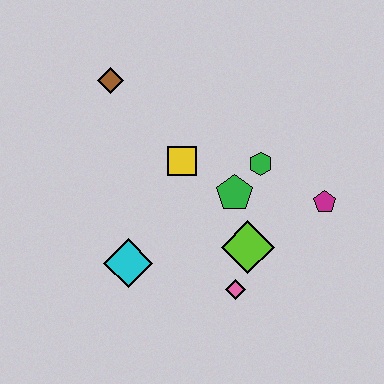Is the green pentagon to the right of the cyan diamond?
Yes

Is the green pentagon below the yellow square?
Yes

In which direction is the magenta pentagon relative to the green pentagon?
The magenta pentagon is to the right of the green pentagon.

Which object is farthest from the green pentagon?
The brown diamond is farthest from the green pentagon.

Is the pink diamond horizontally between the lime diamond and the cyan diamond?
Yes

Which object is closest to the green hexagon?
The green pentagon is closest to the green hexagon.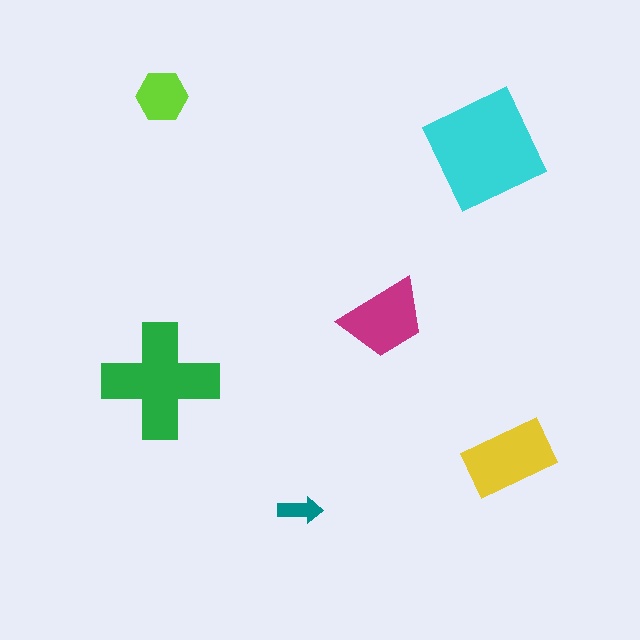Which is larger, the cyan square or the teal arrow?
The cyan square.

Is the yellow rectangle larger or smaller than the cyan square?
Smaller.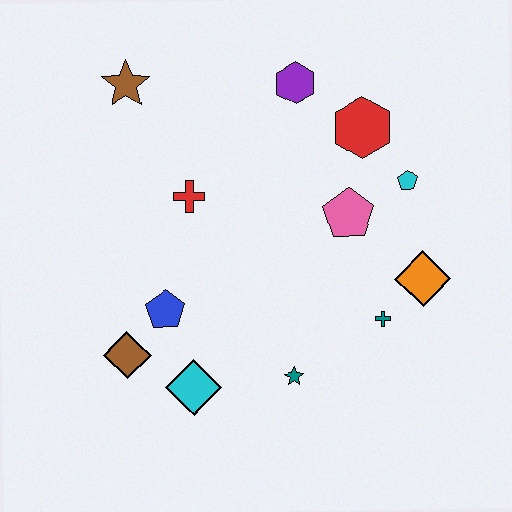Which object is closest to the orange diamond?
The teal cross is closest to the orange diamond.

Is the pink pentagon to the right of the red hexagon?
No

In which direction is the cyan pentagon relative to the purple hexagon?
The cyan pentagon is to the right of the purple hexagon.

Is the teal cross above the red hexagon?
No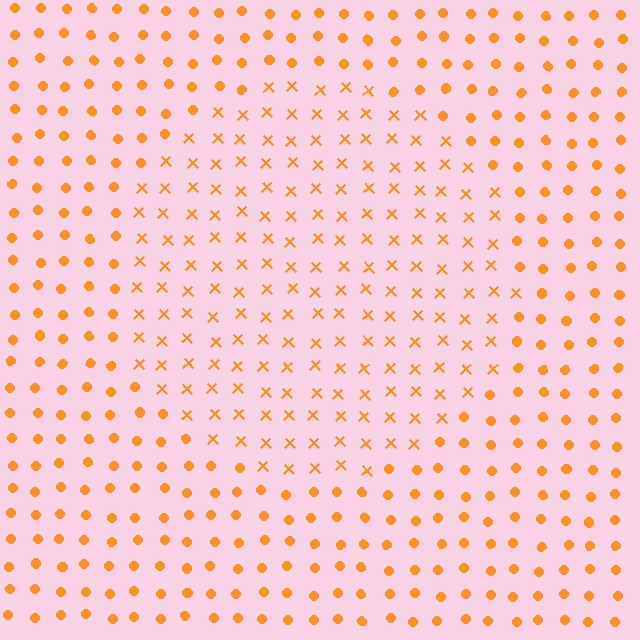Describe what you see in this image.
The image is filled with small orange elements arranged in a uniform grid. A circle-shaped region contains X marks, while the surrounding area contains circles. The boundary is defined purely by the change in element shape.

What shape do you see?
I see a circle.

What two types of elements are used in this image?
The image uses X marks inside the circle region and circles outside it.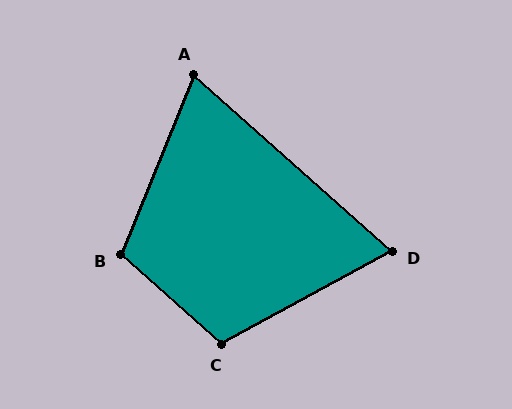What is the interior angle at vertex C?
Approximately 110 degrees (obtuse).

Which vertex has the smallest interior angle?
D, at approximately 70 degrees.